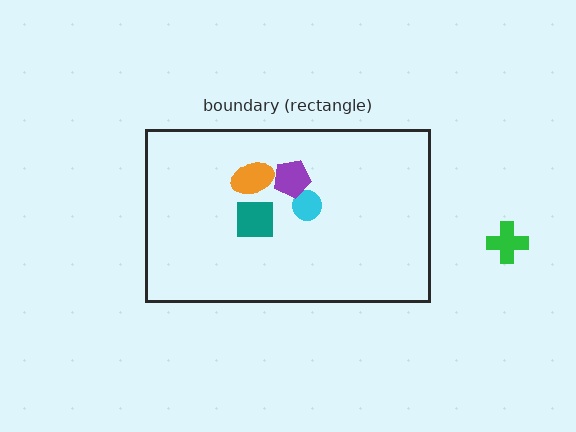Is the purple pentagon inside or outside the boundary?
Inside.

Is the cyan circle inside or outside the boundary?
Inside.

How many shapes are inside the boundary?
4 inside, 1 outside.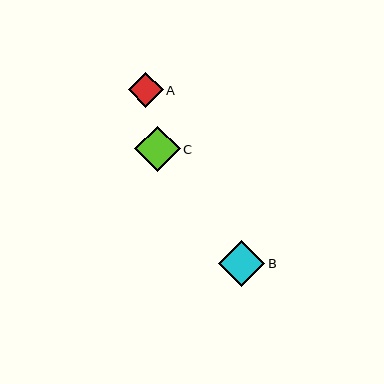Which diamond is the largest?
Diamond B is the largest with a size of approximately 46 pixels.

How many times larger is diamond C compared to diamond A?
Diamond C is approximately 1.3 times the size of diamond A.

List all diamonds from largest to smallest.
From largest to smallest: B, C, A.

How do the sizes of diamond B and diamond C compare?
Diamond B and diamond C are approximately the same size.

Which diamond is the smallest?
Diamond A is the smallest with a size of approximately 35 pixels.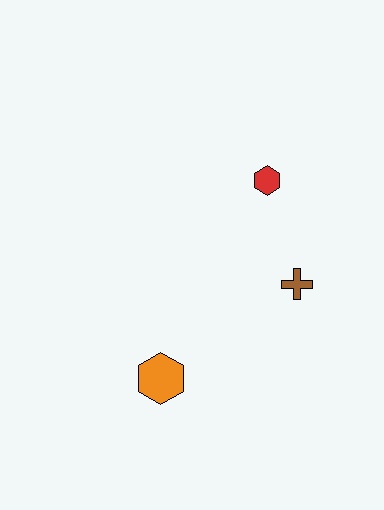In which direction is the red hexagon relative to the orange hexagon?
The red hexagon is above the orange hexagon.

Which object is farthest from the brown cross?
The orange hexagon is farthest from the brown cross.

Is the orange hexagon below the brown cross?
Yes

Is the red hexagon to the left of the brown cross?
Yes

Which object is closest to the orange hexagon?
The brown cross is closest to the orange hexagon.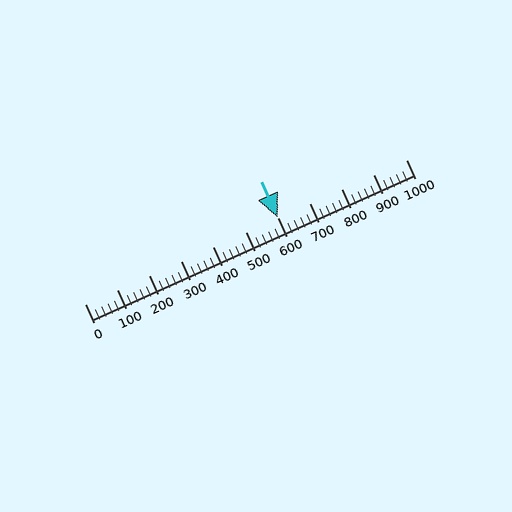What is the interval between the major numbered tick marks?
The major tick marks are spaced 100 units apart.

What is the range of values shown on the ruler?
The ruler shows values from 0 to 1000.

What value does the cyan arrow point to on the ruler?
The cyan arrow points to approximately 600.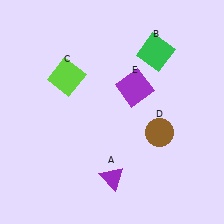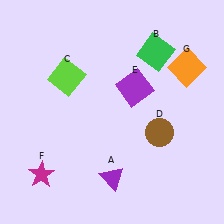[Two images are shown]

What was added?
A magenta star (F), an orange square (G) were added in Image 2.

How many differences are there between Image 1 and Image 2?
There are 2 differences between the two images.